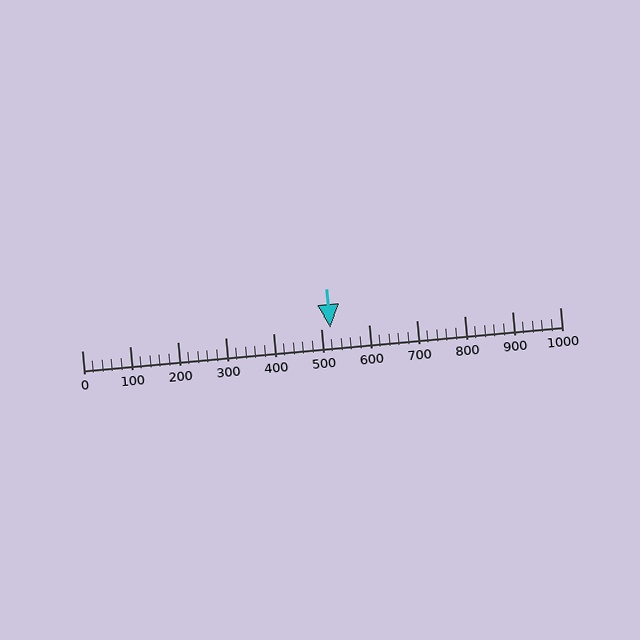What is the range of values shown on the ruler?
The ruler shows values from 0 to 1000.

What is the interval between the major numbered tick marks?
The major tick marks are spaced 100 units apart.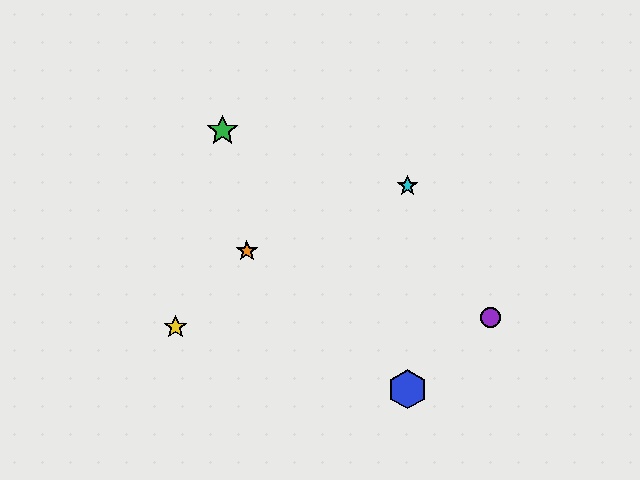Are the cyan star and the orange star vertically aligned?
No, the cyan star is at x≈408 and the orange star is at x≈247.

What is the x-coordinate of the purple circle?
The purple circle is at x≈490.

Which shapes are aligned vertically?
The red diamond, the blue hexagon, the cyan star are aligned vertically.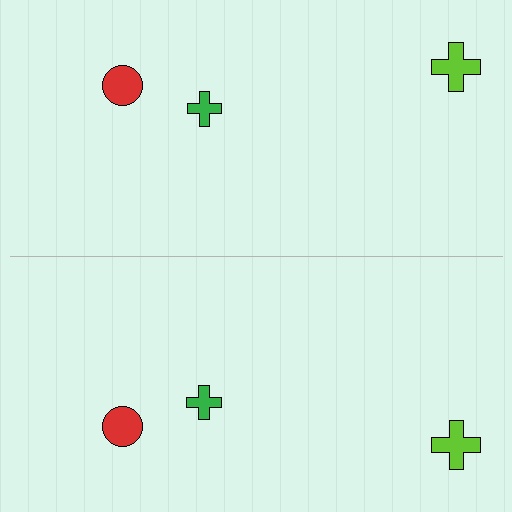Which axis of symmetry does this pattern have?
The pattern has a horizontal axis of symmetry running through the center of the image.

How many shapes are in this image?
There are 6 shapes in this image.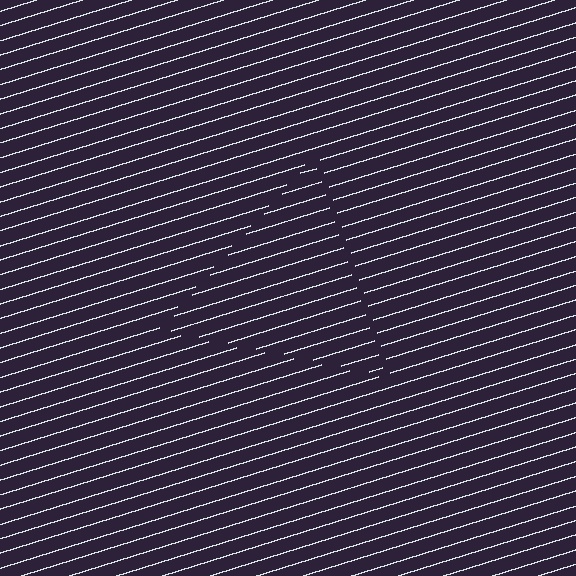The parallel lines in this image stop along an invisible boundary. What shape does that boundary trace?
An illusory triangle. The interior of the shape contains the same grating, shifted by half a period — the contour is defined by the phase discontinuity where line-ends from the inner and outer gratings abut.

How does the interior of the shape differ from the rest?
The interior of the shape contains the same grating, shifted by half a period — the contour is defined by the phase discontinuity where line-ends from the inner and outer gratings abut.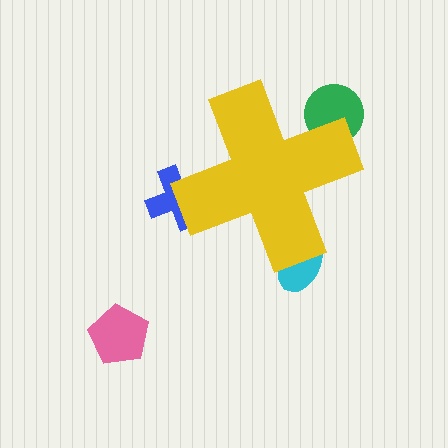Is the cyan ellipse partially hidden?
Yes, the cyan ellipse is partially hidden behind the yellow cross.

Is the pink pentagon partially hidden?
No, the pink pentagon is fully visible.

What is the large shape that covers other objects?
A yellow cross.